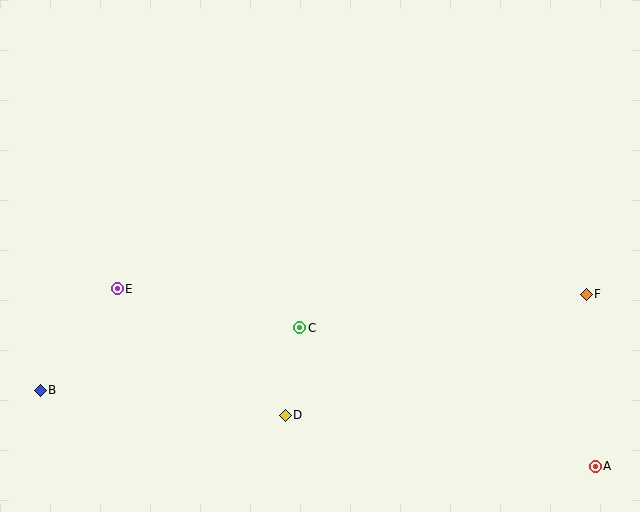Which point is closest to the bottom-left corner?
Point B is closest to the bottom-left corner.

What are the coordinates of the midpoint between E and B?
The midpoint between E and B is at (79, 339).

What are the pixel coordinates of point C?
Point C is at (300, 328).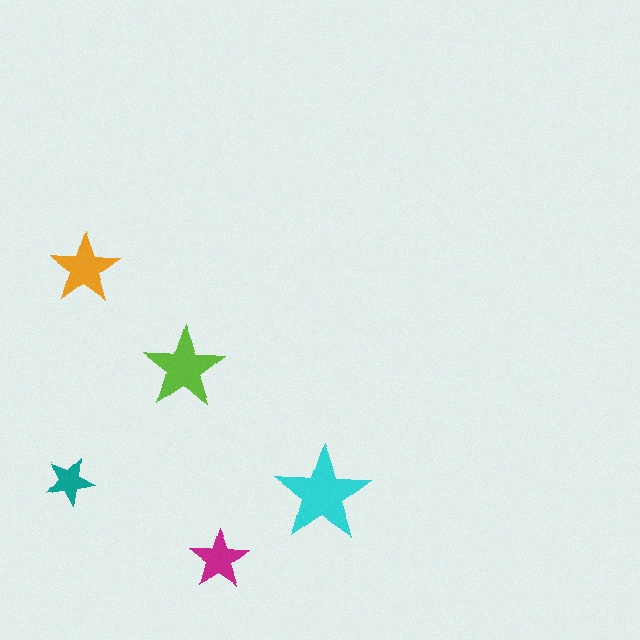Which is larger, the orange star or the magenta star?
The orange one.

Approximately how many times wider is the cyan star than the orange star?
About 1.5 times wider.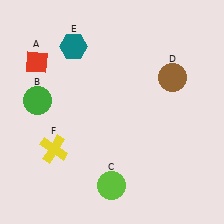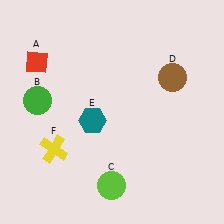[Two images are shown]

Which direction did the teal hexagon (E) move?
The teal hexagon (E) moved down.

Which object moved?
The teal hexagon (E) moved down.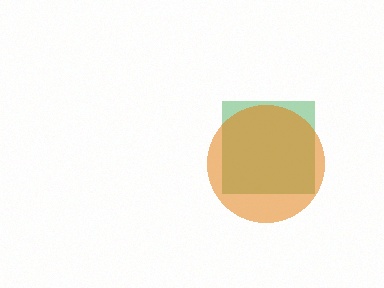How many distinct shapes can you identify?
There are 2 distinct shapes: a green square, an orange circle.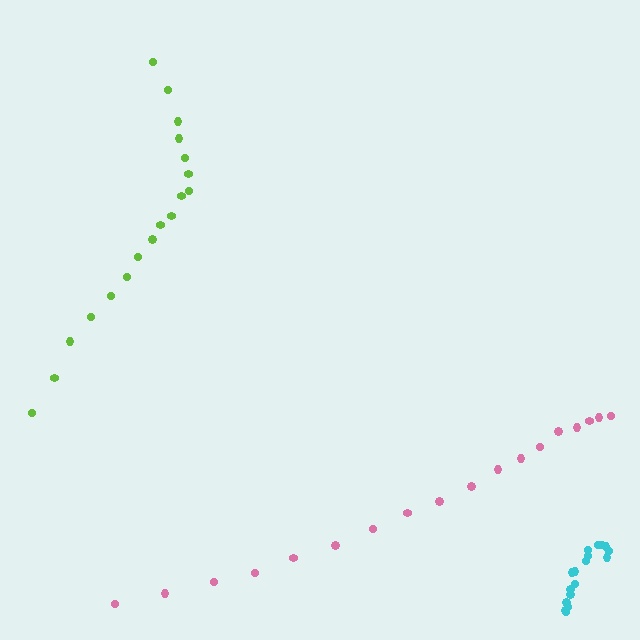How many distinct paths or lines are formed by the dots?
There are 3 distinct paths.